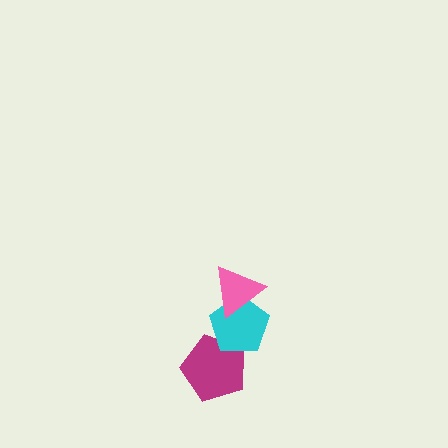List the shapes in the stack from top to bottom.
From top to bottom: the pink triangle, the cyan pentagon, the magenta pentagon.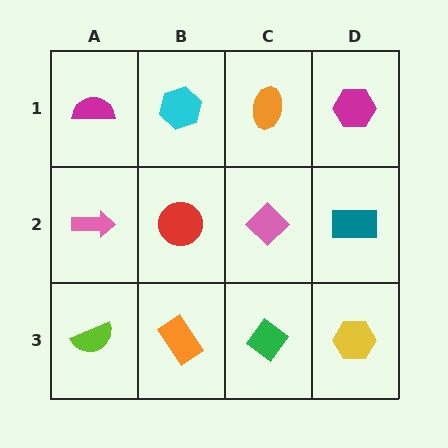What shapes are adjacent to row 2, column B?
A cyan hexagon (row 1, column B), an orange rectangle (row 3, column B), a pink arrow (row 2, column A), a pink diamond (row 2, column C).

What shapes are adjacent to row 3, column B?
A red circle (row 2, column B), a lime semicircle (row 3, column A), a green diamond (row 3, column C).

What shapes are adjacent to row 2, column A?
A magenta semicircle (row 1, column A), a lime semicircle (row 3, column A), a red circle (row 2, column B).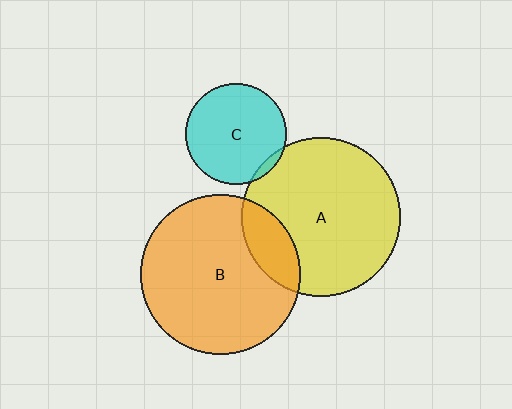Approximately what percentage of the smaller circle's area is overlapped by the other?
Approximately 5%.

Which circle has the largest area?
Circle B (orange).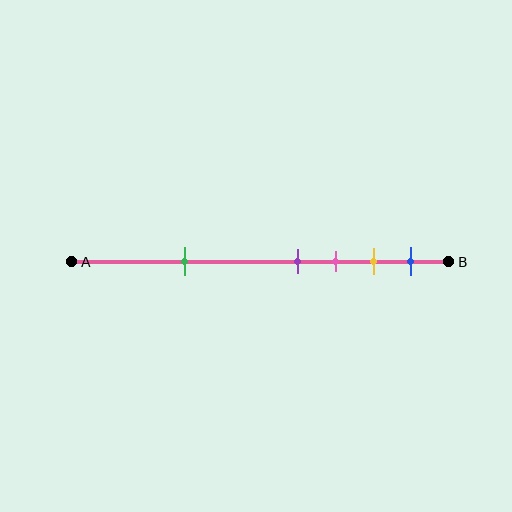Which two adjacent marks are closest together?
The purple and pink marks are the closest adjacent pair.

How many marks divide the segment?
There are 5 marks dividing the segment.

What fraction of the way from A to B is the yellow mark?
The yellow mark is approximately 80% (0.8) of the way from A to B.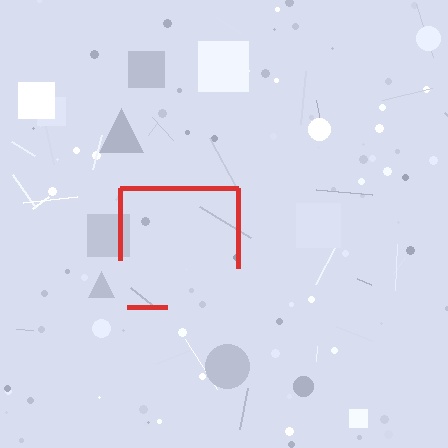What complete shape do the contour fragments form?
The contour fragments form a square.